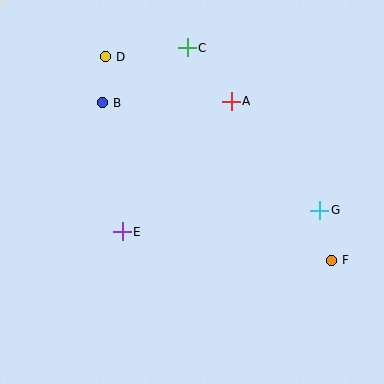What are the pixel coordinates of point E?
Point E is at (122, 232).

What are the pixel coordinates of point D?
Point D is at (105, 57).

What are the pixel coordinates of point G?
Point G is at (320, 210).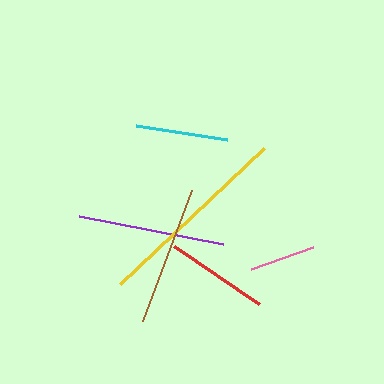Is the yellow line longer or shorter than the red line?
The yellow line is longer than the red line.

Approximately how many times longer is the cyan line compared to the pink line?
The cyan line is approximately 1.4 times the length of the pink line.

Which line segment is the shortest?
The pink line is the shortest at approximately 66 pixels.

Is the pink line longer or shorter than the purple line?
The purple line is longer than the pink line.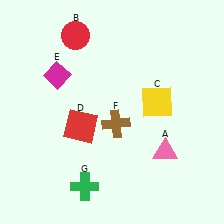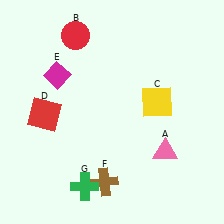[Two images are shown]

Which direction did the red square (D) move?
The red square (D) moved left.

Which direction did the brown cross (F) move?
The brown cross (F) moved down.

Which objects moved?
The objects that moved are: the red square (D), the brown cross (F).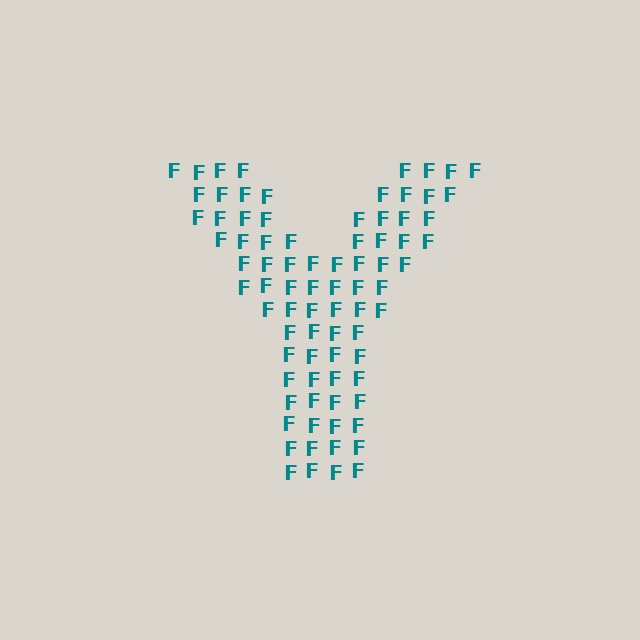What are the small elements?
The small elements are letter F's.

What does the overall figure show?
The overall figure shows the letter Y.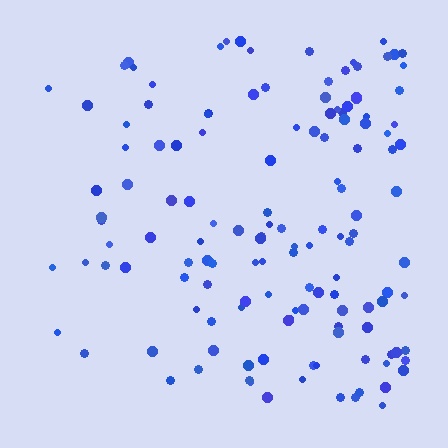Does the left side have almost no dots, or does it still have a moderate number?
Still a moderate number, just noticeably fewer than the right.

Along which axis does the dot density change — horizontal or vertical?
Horizontal.